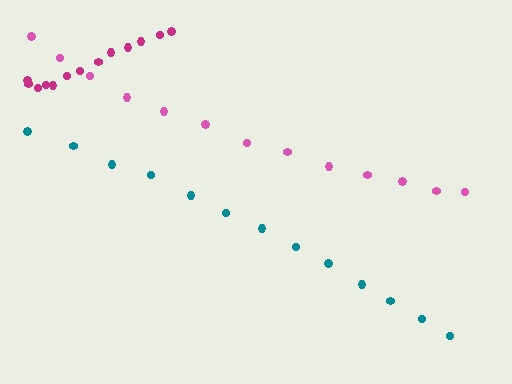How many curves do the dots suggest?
There are 3 distinct paths.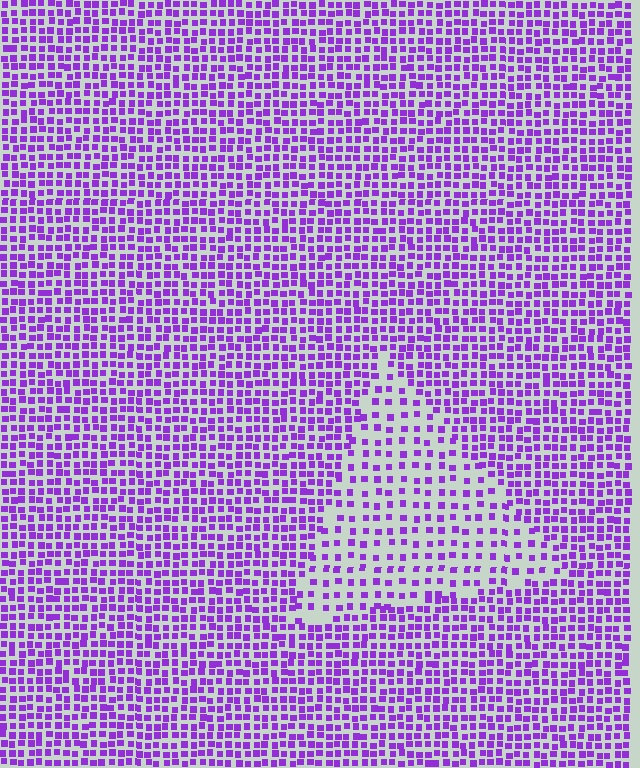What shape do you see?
I see a triangle.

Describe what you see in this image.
The image contains small purple elements arranged at two different densities. A triangle-shaped region is visible where the elements are less densely packed than the surrounding area.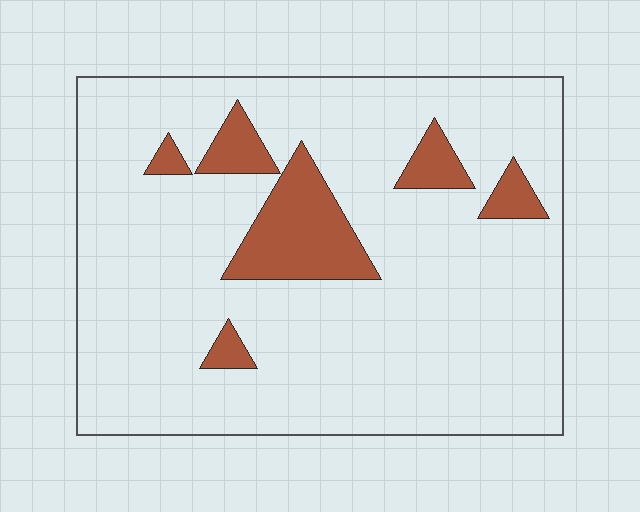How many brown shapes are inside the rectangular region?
6.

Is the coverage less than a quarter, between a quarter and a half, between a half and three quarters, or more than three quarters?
Less than a quarter.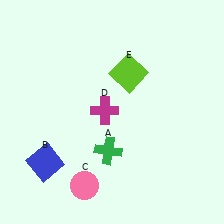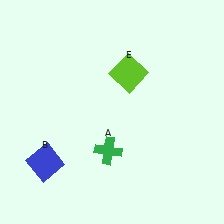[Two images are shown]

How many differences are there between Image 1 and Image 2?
There are 2 differences between the two images.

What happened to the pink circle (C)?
The pink circle (C) was removed in Image 2. It was in the bottom-left area of Image 1.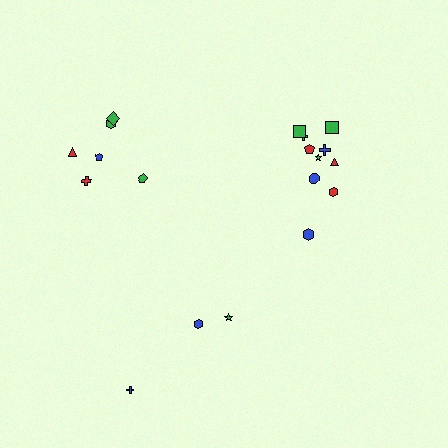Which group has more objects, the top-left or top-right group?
The top-right group.